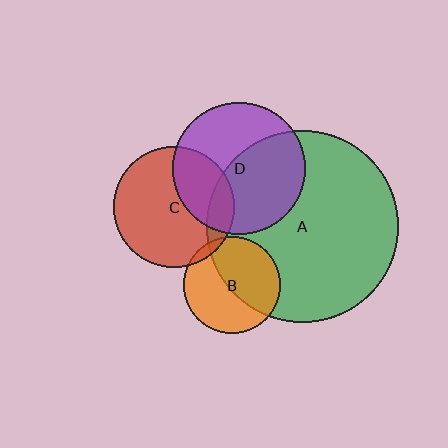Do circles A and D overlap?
Yes.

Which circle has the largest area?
Circle A (green).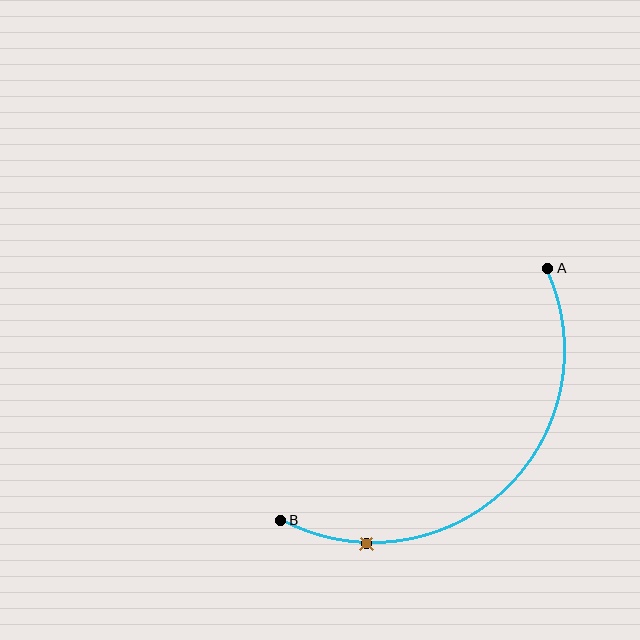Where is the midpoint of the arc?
The arc midpoint is the point on the curve farthest from the straight line joining A and B. It sits below and to the right of that line.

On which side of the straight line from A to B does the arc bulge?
The arc bulges below and to the right of the straight line connecting A and B.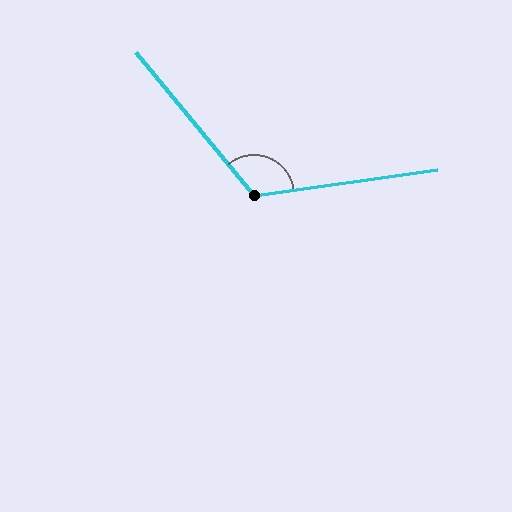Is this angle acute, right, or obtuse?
It is obtuse.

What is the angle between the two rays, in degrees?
Approximately 121 degrees.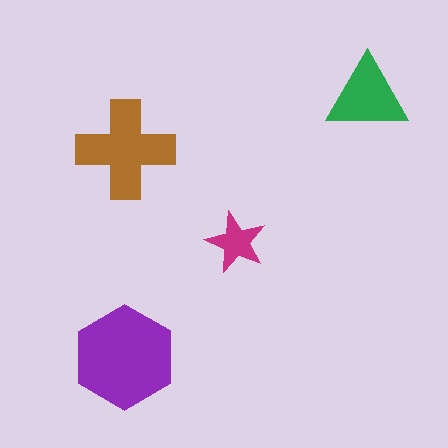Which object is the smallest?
The magenta star.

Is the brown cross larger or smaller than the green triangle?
Larger.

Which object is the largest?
The purple hexagon.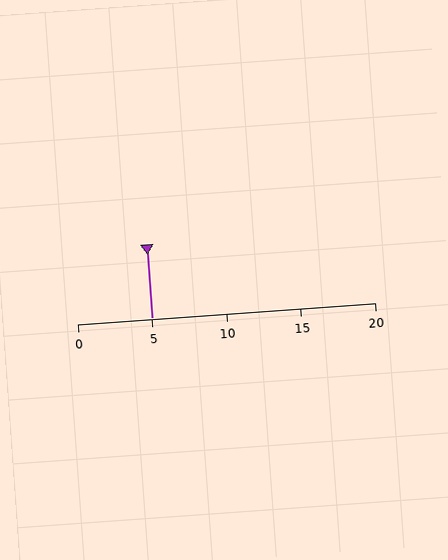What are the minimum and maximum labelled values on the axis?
The axis runs from 0 to 20.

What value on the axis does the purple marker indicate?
The marker indicates approximately 5.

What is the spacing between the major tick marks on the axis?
The major ticks are spaced 5 apart.